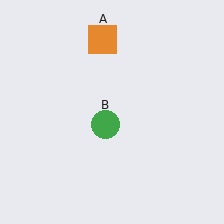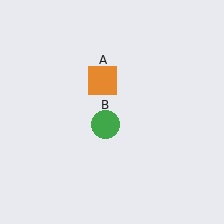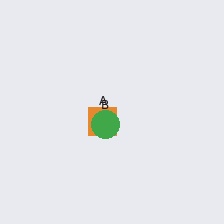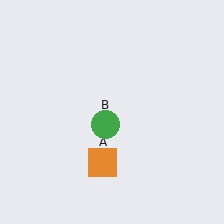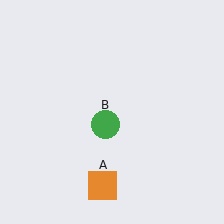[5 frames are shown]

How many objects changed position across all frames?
1 object changed position: orange square (object A).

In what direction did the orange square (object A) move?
The orange square (object A) moved down.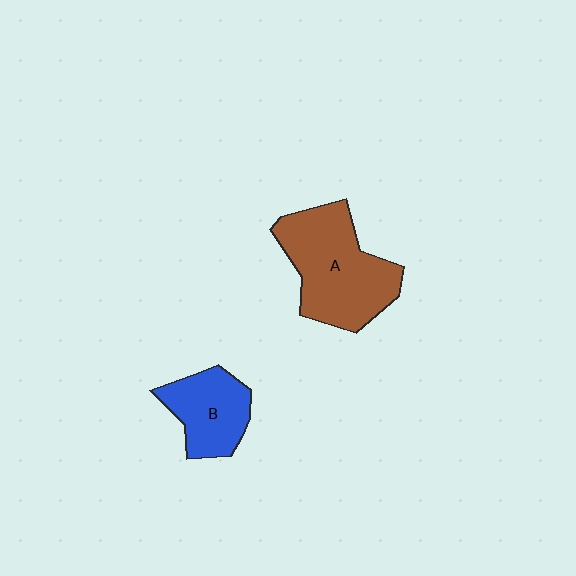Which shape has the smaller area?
Shape B (blue).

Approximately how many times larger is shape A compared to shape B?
Approximately 1.7 times.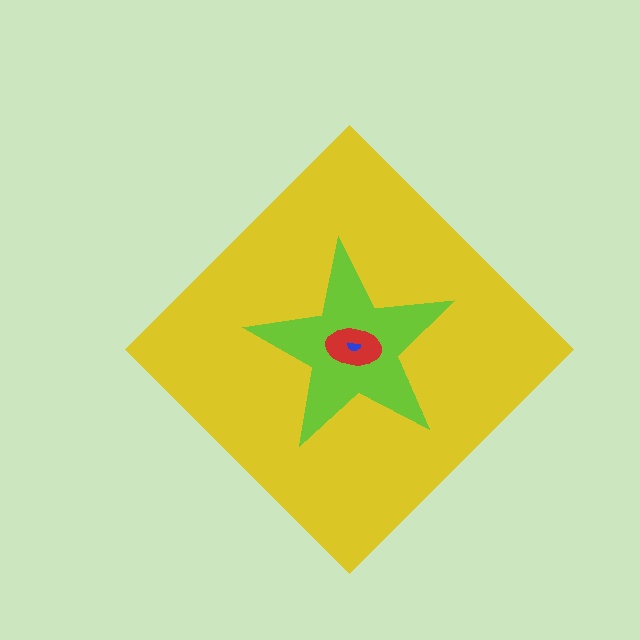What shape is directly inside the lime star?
The red ellipse.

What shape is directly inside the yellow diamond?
The lime star.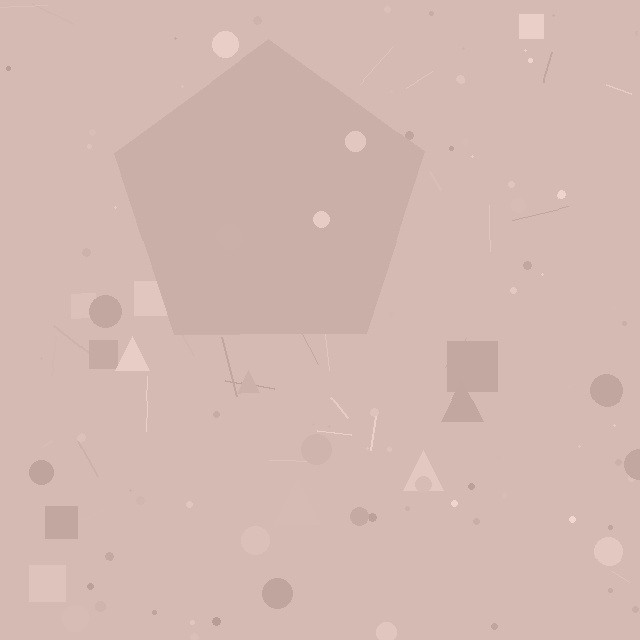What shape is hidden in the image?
A pentagon is hidden in the image.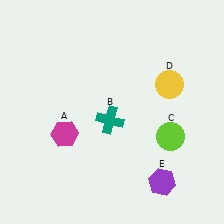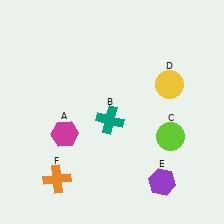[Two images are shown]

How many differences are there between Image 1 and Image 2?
There is 1 difference between the two images.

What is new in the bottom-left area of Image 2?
An orange cross (F) was added in the bottom-left area of Image 2.